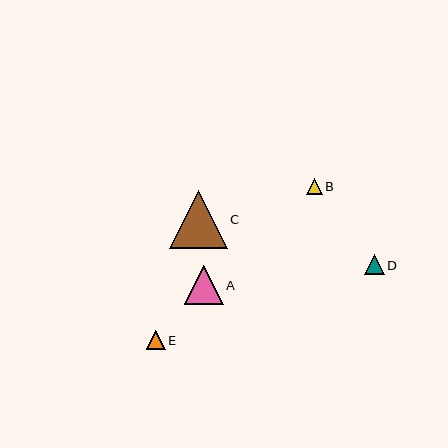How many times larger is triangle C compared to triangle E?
Triangle C is approximately 3.1 times the size of triangle E.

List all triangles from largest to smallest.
From largest to smallest: C, A, D, E, B.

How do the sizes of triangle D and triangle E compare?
Triangle D and triangle E are approximately the same size.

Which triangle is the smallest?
Triangle B is the smallest with a size of approximately 16 pixels.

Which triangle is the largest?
Triangle C is the largest with a size of approximately 58 pixels.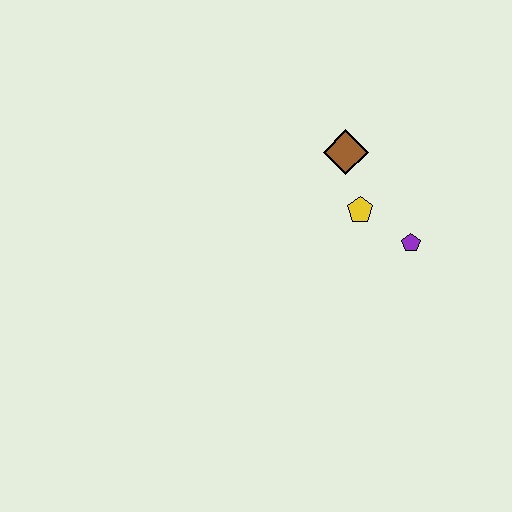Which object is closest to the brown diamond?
The yellow pentagon is closest to the brown diamond.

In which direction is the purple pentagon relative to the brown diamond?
The purple pentagon is below the brown diamond.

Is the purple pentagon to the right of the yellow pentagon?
Yes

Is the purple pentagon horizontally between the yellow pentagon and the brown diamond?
No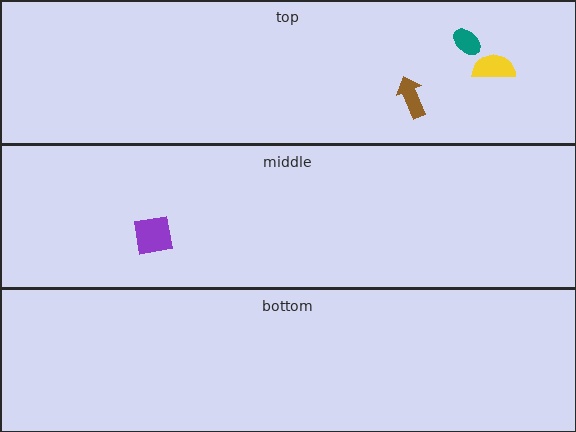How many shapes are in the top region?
3.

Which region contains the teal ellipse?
The top region.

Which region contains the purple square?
The middle region.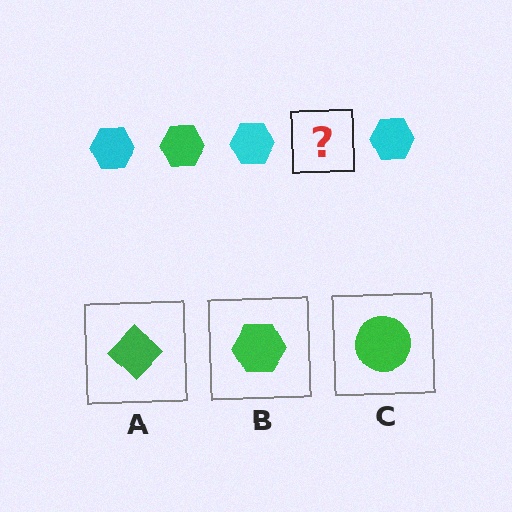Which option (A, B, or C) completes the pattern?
B.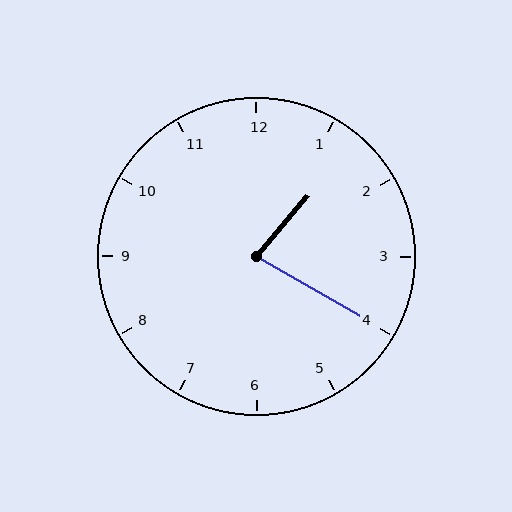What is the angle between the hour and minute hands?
Approximately 80 degrees.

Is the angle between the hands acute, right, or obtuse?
It is acute.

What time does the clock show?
1:20.